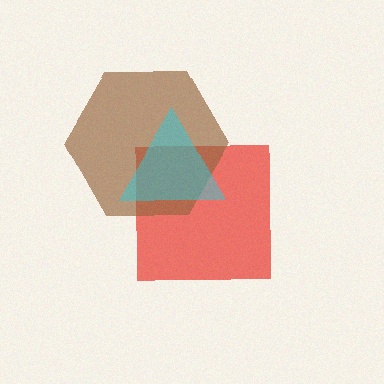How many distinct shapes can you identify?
There are 3 distinct shapes: a red square, a brown hexagon, a cyan triangle.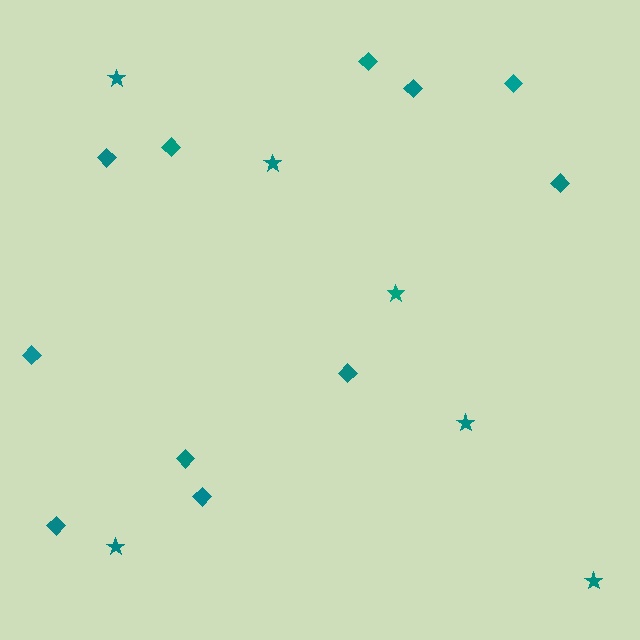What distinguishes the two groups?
There are 2 groups: one group of stars (6) and one group of diamonds (11).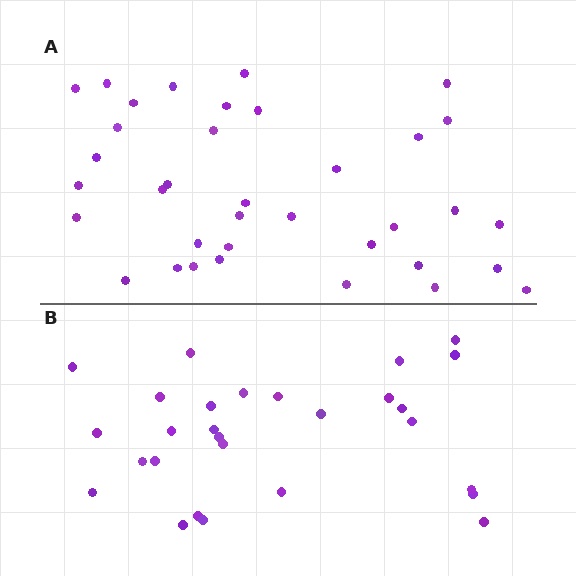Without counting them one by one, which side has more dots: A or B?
Region A (the top region) has more dots.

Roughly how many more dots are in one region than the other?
Region A has roughly 8 or so more dots than region B.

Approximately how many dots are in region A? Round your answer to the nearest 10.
About 40 dots. (The exact count is 36, which rounds to 40.)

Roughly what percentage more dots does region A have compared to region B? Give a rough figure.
About 30% more.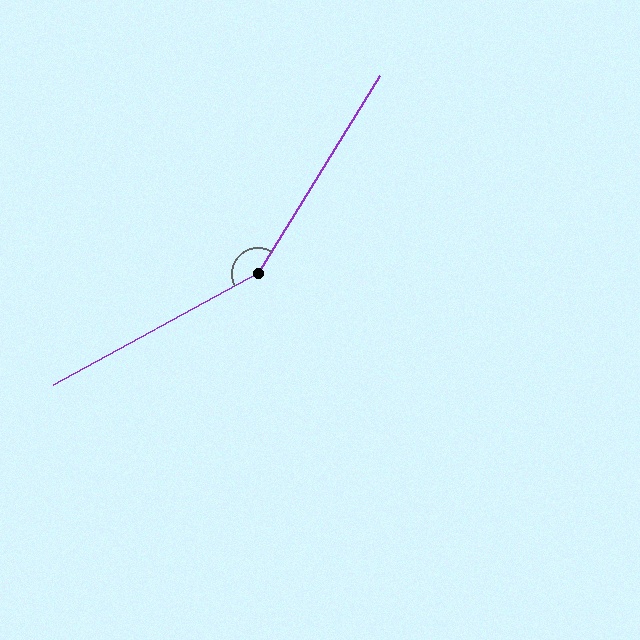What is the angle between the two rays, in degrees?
Approximately 150 degrees.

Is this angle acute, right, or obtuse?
It is obtuse.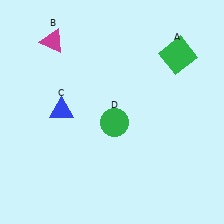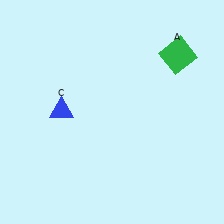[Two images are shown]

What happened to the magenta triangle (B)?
The magenta triangle (B) was removed in Image 2. It was in the top-left area of Image 1.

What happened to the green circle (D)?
The green circle (D) was removed in Image 2. It was in the bottom-right area of Image 1.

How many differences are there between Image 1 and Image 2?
There are 2 differences between the two images.